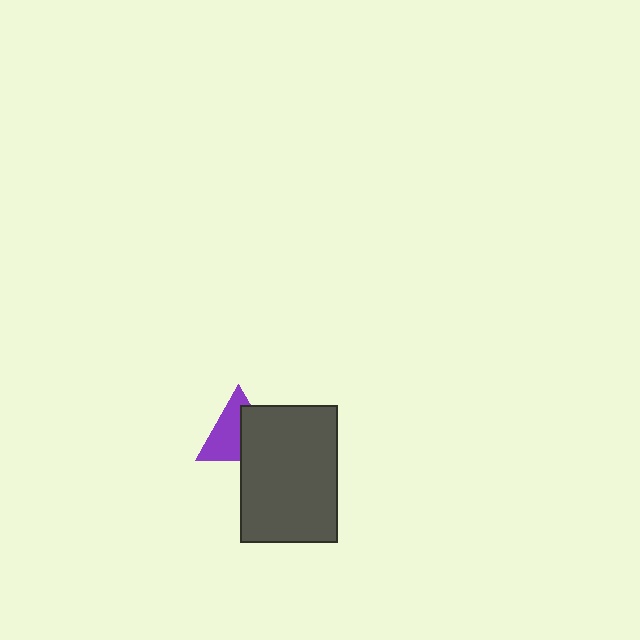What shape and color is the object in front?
The object in front is a dark gray rectangle.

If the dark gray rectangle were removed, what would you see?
You would see the complete purple triangle.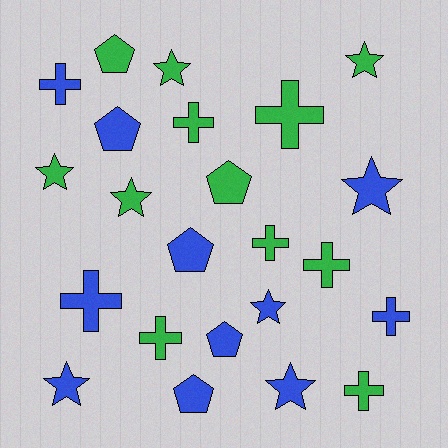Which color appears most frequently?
Green, with 12 objects.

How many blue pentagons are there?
There are 4 blue pentagons.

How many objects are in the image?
There are 23 objects.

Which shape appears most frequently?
Cross, with 9 objects.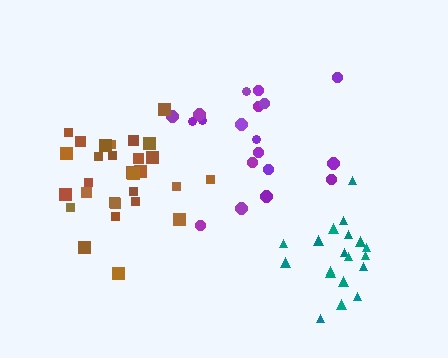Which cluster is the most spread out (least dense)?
Purple.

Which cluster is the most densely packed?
Teal.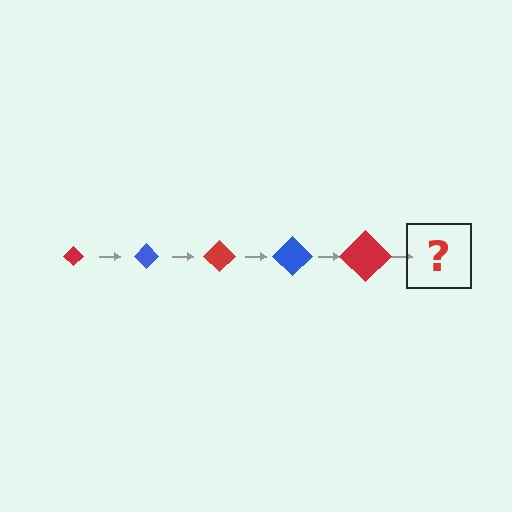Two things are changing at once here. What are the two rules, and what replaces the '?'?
The two rules are that the diamond grows larger each step and the color cycles through red and blue. The '?' should be a blue diamond, larger than the previous one.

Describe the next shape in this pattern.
It should be a blue diamond, larger than the previous one.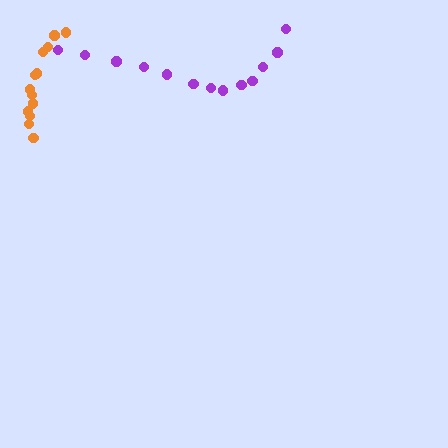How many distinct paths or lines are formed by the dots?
There are 2 distinct paths.